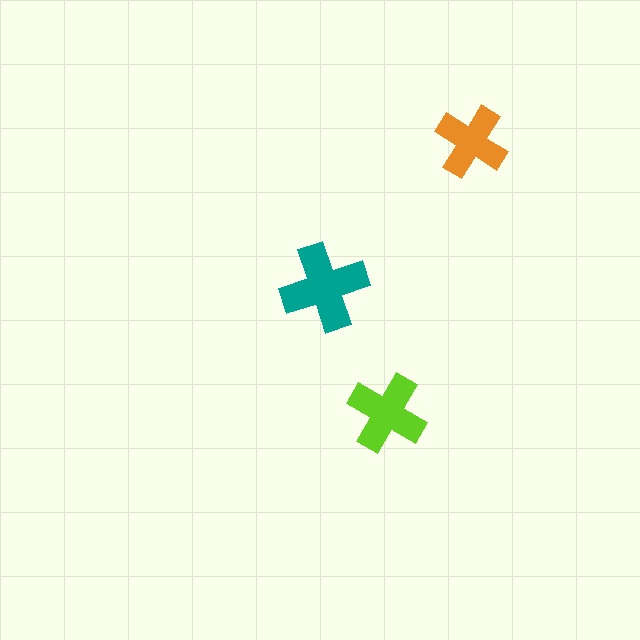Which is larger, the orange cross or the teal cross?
The teal one.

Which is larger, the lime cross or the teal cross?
The teal one.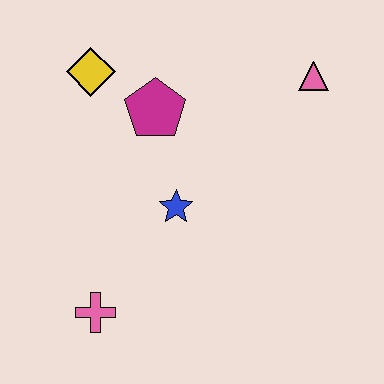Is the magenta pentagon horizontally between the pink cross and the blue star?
Yes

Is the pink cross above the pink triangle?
No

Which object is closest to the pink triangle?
The magenta pentagon is closest to the pink triangle.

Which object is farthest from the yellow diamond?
The pink cross is farthest from the yellow diamond.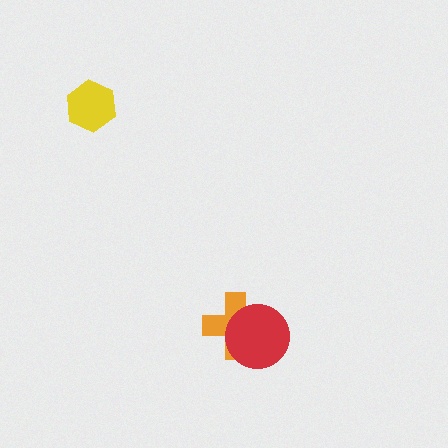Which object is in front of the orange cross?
The red circle is in front of the orange cross.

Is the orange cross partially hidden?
Yes, it is partially covered by another shape.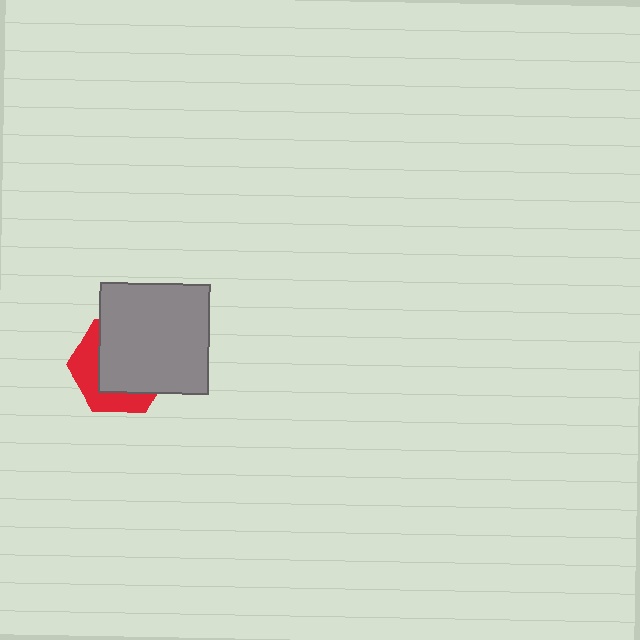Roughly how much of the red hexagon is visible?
A small part of it is visible (roughly 37%).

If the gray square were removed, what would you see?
You would see the complete red hexagon.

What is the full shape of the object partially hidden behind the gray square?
The partially hidden object is a red hexagon.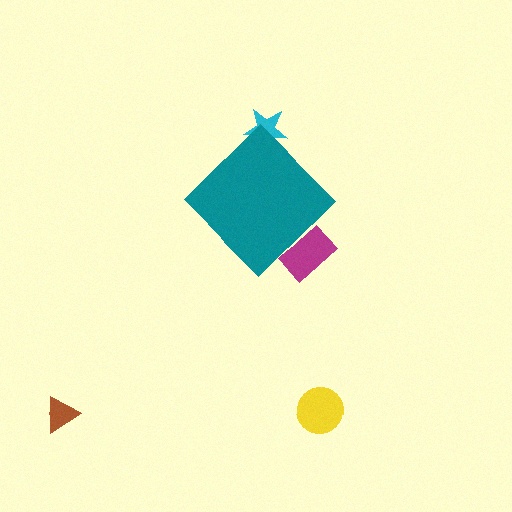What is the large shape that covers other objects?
A teal diamond.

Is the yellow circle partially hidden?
No, the yellow circle is fully visible.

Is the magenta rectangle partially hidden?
Yes, the magenta rectangle is partially hidden behind the teal diamond.